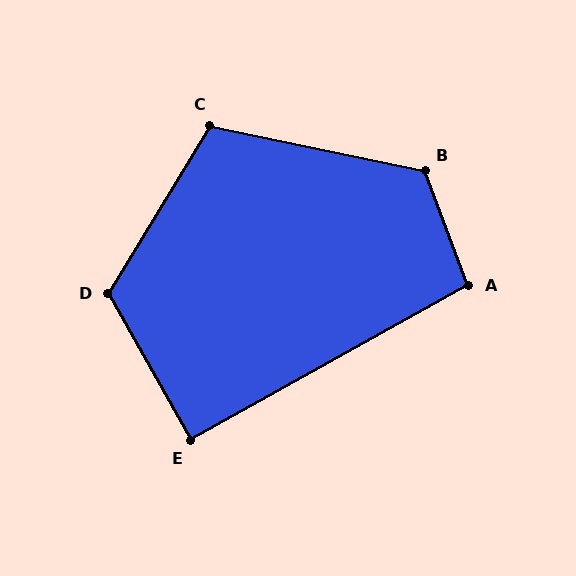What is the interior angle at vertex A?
Approximately 98 degrees (obtuse).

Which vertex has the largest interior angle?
B, at approximately 122 degrees.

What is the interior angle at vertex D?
Approximately 119 degrees (obtuse).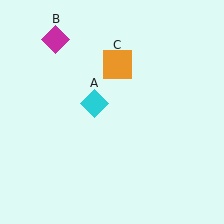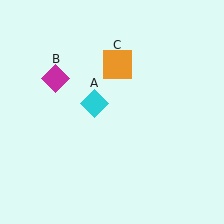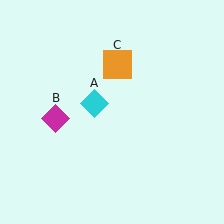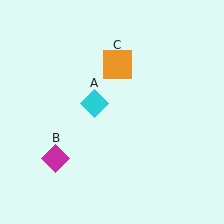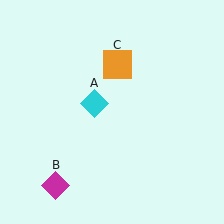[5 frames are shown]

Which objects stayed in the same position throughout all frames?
Cyan diamond (object A) and orange square (object C) remained stationary.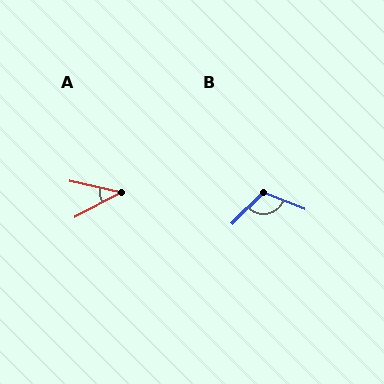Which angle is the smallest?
A, at approximately 40 degrees.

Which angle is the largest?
B, at approximately 114 degrees.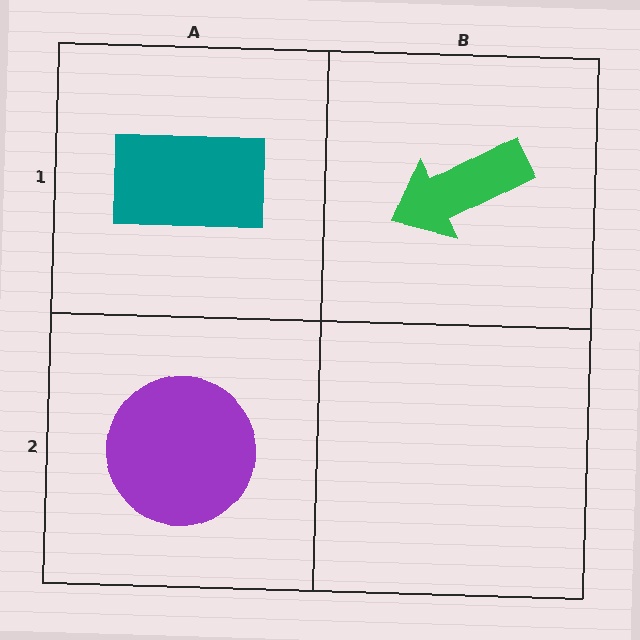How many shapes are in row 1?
2 shapes.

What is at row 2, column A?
A purple circle.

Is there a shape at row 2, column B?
No, that cell is empty.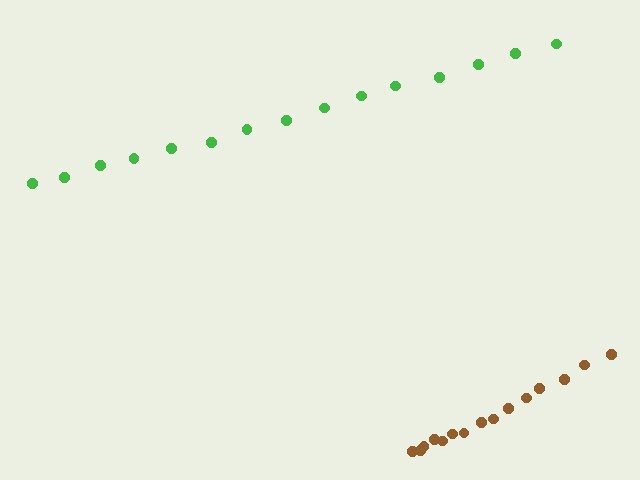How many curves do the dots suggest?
There are 2 distinct paths.